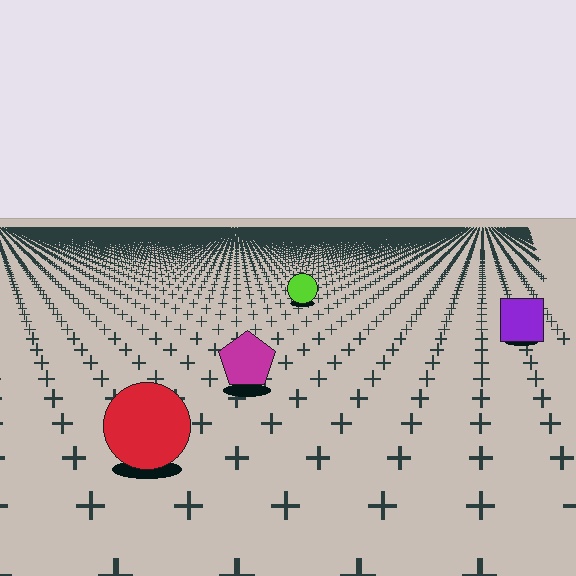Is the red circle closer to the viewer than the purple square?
Yes. The red circle is closer — you can tell from the texture gradient: the ground texture is coarser near it.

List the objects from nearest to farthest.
From nearest to farthest: the red circle, the magenta pentagon, the purple square, the lime circle.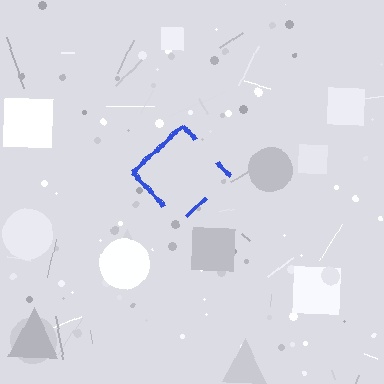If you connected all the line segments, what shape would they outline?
They would outline a diamond.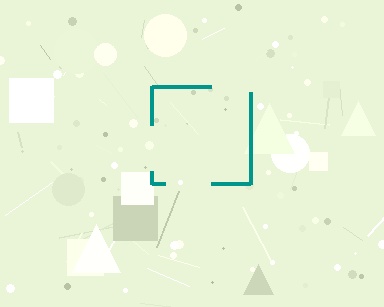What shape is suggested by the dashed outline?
The dashed outline suggests a square.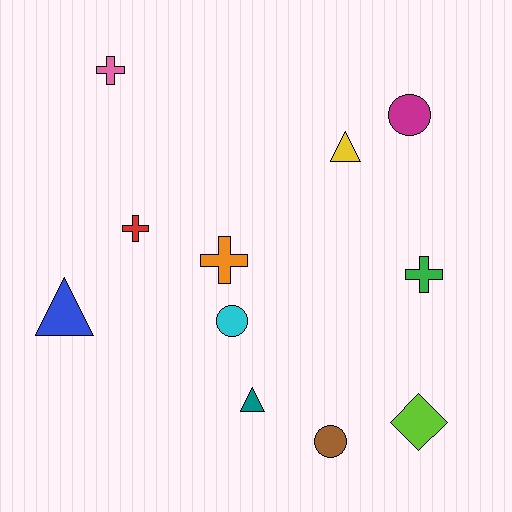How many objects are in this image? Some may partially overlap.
There are 11 objects.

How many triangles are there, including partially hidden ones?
There are 3 triangles.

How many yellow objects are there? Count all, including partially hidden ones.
There is 1 yellow object.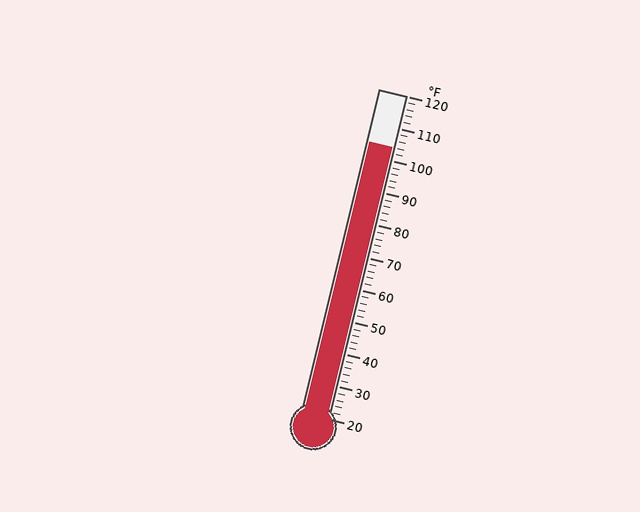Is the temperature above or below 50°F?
The temperature is above 50°F.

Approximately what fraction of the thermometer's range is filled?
The thermometer is filled to approximately 85% of its range.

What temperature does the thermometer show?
The thermometer shows approximately 104°F.